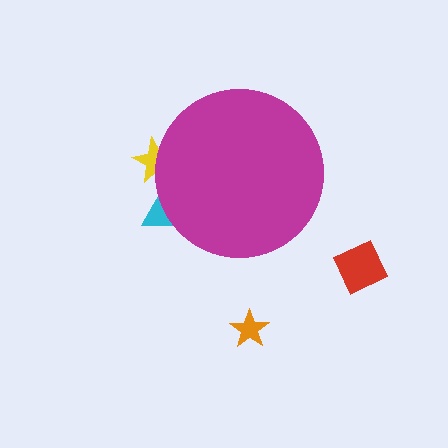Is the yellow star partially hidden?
Yes, the yellow star is partially hidden behind the magenta circle.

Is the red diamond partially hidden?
No, the red diamond is fully visible.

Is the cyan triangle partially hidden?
Yes, the cyan triangle is partially hidden behind the magenta circle.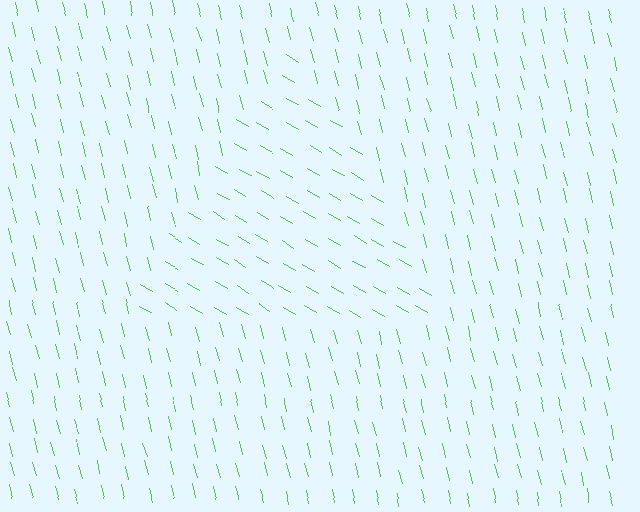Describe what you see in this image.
The image is filled with small lime line segments. A triangle region in the image has lines oriented differently from the surrounding lines, creating a visible texture boundary.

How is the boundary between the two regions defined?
The boundary is defined purely by a change in line orientation (approximately 45 degrees difference). All lines are the same color and thickness.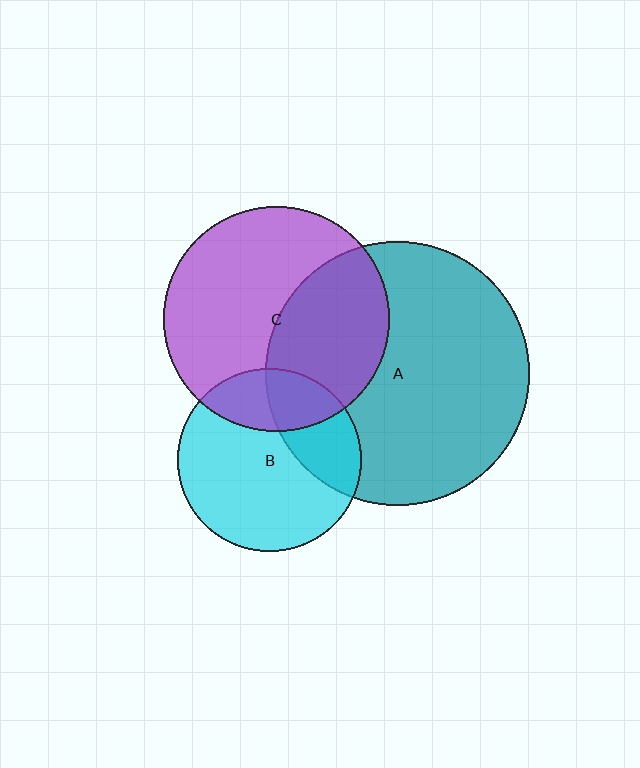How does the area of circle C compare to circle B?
Approximately 1.5 times.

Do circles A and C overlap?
Yes.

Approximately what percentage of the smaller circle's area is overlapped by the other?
Approximately 40%.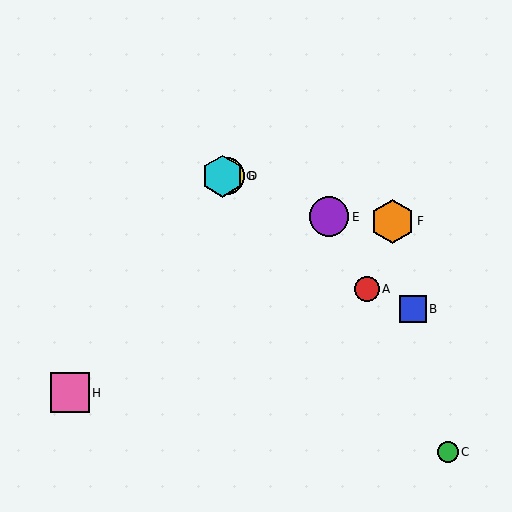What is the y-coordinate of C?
Object C is at y≈452.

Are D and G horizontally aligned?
Yes, both are at y≈176.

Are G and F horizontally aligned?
No, G is at y≈176 and F is at y≈221.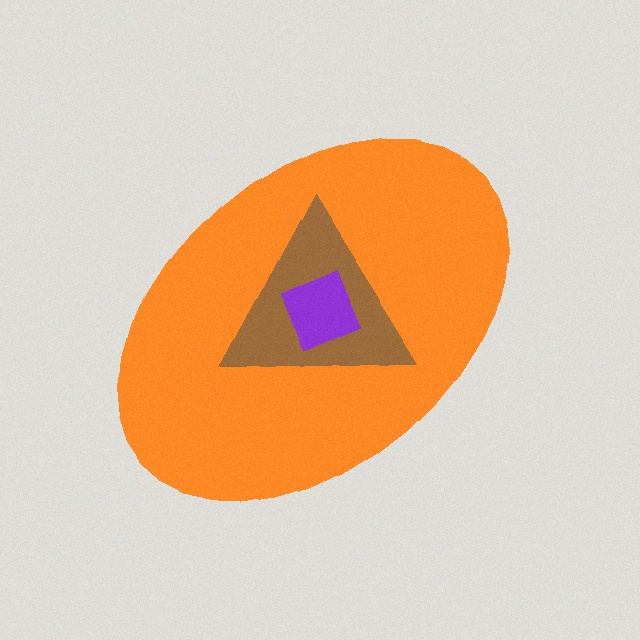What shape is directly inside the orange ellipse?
The brown triangle.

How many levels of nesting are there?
3.